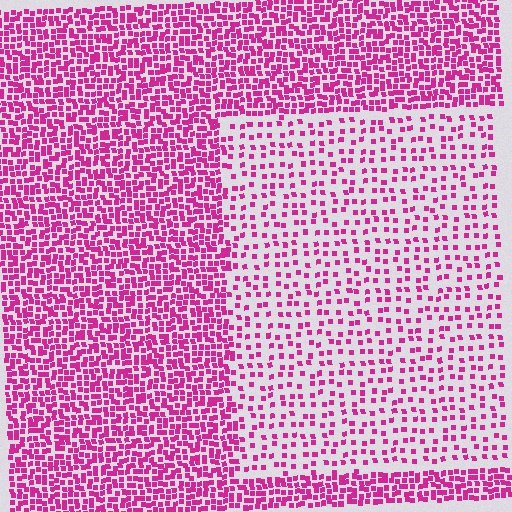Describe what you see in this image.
The image contains small magenta elements arranged at two different densities. A rectangle-shaped region is visible where the elements are less densely packed than the surrounding area.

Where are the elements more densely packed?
The elements are more densely packed outside the rectangle boundary.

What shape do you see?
I see a rectangle.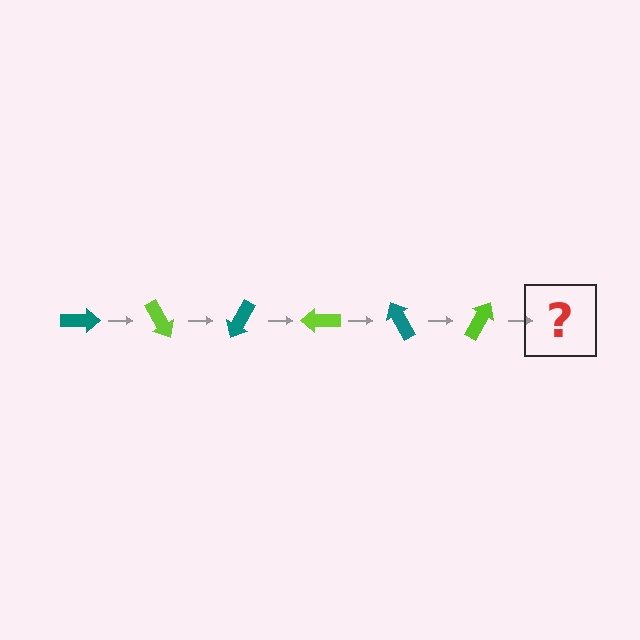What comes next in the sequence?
The next element should be a teal arrow, rotated 360 degrees from the start.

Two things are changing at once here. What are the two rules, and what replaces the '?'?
The two rules are that it rotates 60 degrees each step and the color cycles through teal and lime. The '?' should be a teal arrow, rotated 360 degrees from the start.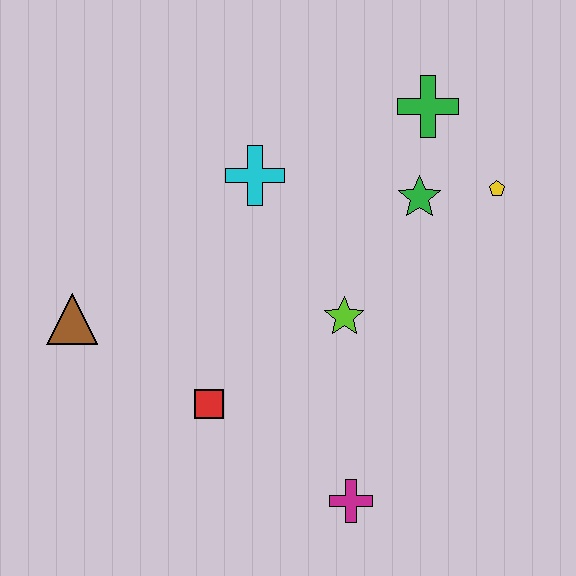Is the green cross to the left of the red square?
No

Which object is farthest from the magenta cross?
The green cross is farthest from the magenta cross.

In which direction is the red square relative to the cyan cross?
The red square is below the cyan cross.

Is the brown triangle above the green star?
No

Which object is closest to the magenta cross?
The red square is closest to the magenta cross.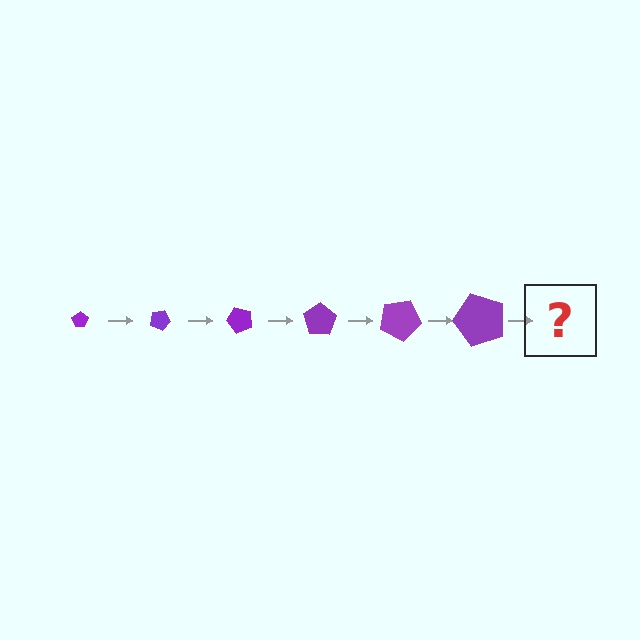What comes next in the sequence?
The next element should be a pentagon, larger than the previous one and rotated 150 degrees from the start.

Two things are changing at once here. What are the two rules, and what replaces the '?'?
The two rules are that the pentagon grows larger each step and it rotates 25 degrees each step. The '?' should be a pentagon, larger than the previous one and rotated 150 degrees from the start.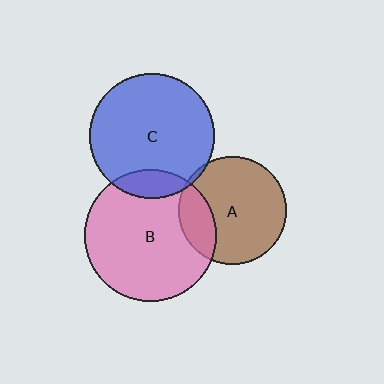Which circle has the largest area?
Circle B (pink).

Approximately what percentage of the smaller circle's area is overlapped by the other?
Approximately 20%.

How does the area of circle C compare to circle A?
Approximately 1.3 times.